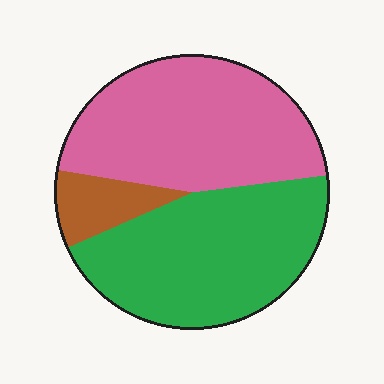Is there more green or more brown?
Green.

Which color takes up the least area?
Brown, at roughly 10%.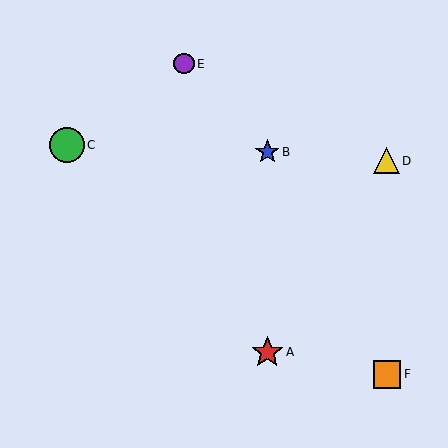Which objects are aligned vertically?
Objects A, B are aligned vertically.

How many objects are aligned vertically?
2 objects (A, B) are aligned vertically.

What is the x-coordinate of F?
Object F is at x≈387.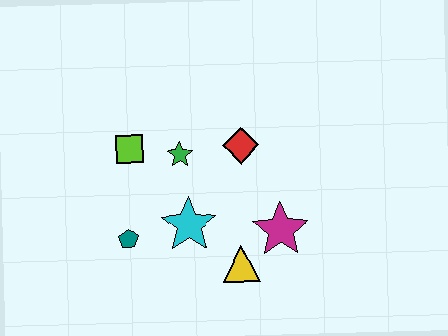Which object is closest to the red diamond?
The green star is closest to the red diamond.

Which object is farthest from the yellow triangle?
The lime square is farthest from the yellow triangle.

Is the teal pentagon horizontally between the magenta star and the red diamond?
No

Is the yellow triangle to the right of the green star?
Yes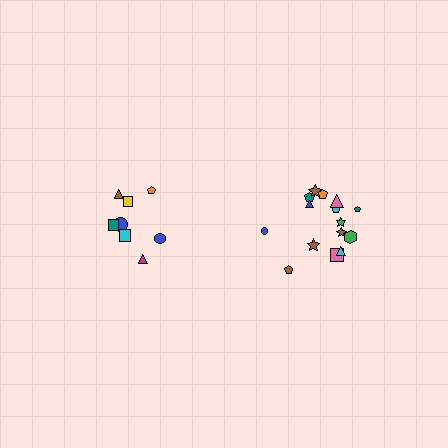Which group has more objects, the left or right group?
The right group.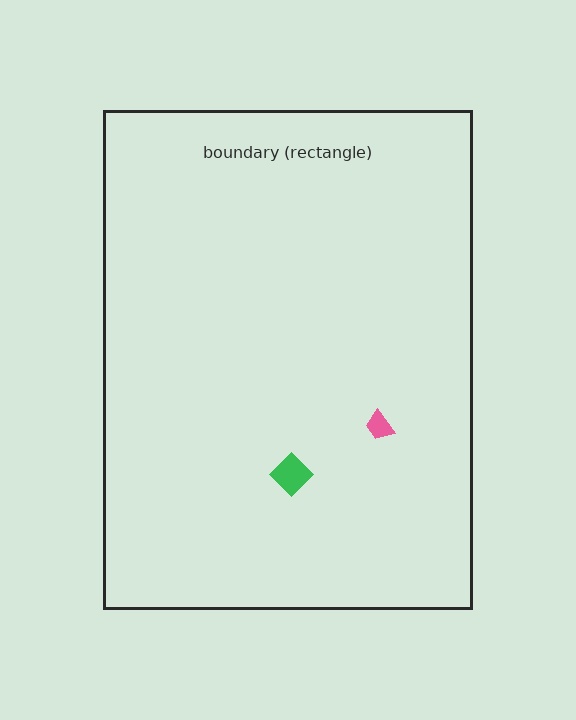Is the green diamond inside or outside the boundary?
Inside.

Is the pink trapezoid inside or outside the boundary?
Inside.